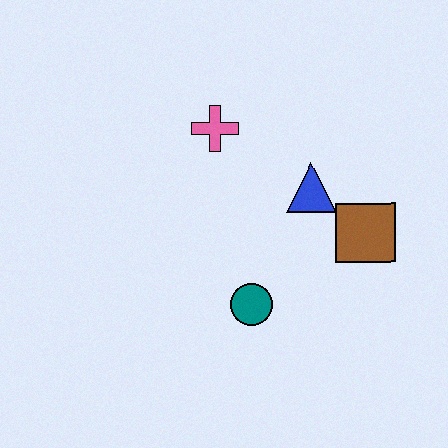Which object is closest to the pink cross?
The blue triangle is closest to the pink cross.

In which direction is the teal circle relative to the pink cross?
The teal circle is below the pink cross.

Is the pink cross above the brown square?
Yes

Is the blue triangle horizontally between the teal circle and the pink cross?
No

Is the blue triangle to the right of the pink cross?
Yes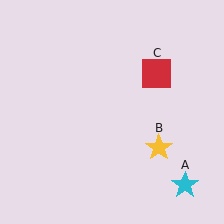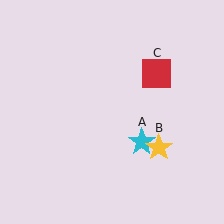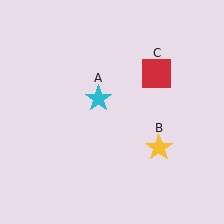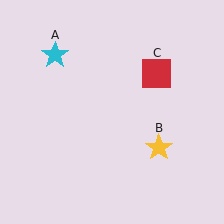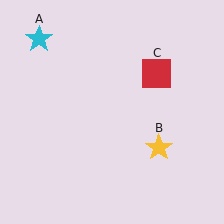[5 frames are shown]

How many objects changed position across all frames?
1 object changed position: cyan star (object A).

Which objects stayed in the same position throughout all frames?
Yellow star (object B) and red square (object C) remained stationary.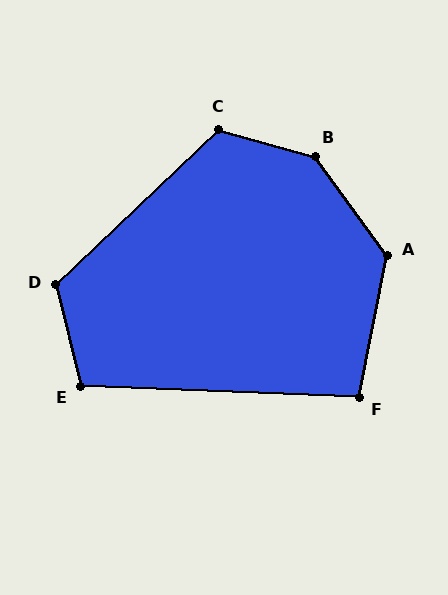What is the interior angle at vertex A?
Approximately 133 degrees (obtuse).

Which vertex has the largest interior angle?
B, at approximately 141 degrees.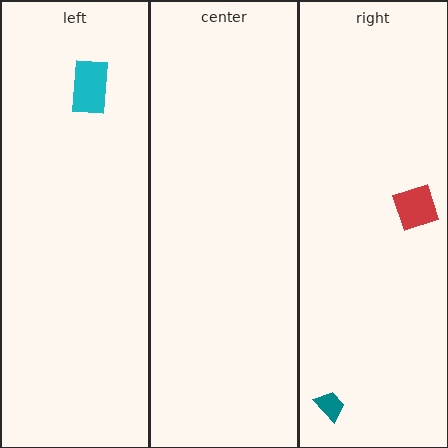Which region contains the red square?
The right region.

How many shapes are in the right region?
2.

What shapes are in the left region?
The cyan rectangle.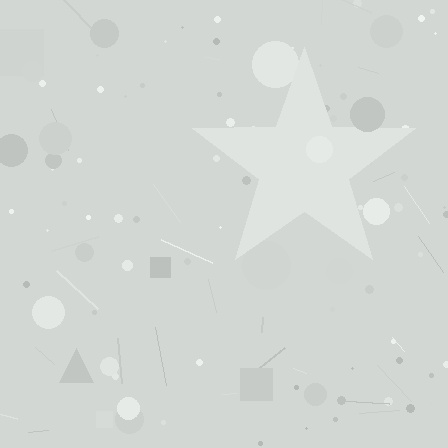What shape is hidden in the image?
A star is hidden in the image.